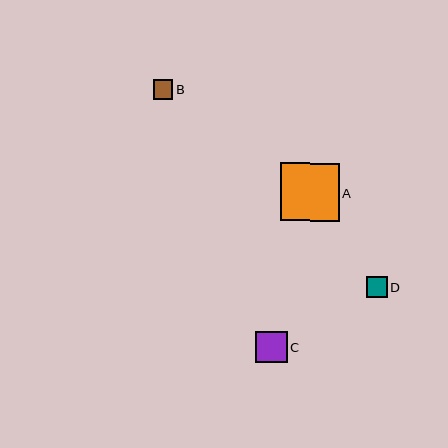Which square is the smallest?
Square B is the smallest with a size of approximately 19 pixels.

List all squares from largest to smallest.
From largest to smallest: A, C, D, B.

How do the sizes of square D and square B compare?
Square D and square B are approximately the same size.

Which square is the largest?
Square A is the largest with a size of approximately 58 pixels.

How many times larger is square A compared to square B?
Square A is approximately 3.0 times the size of square B.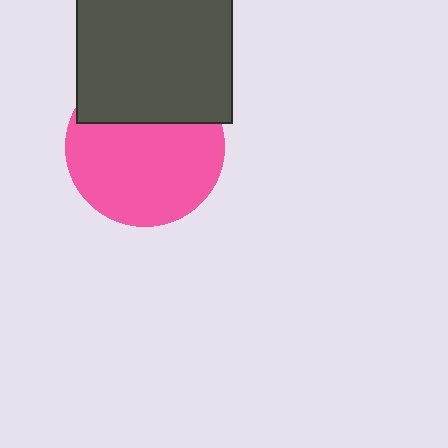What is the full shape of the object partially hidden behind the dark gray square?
The partially hidden object is a pink circle.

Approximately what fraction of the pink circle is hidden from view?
Roughly 31% of the pink circle is hidden behind the dark gray square.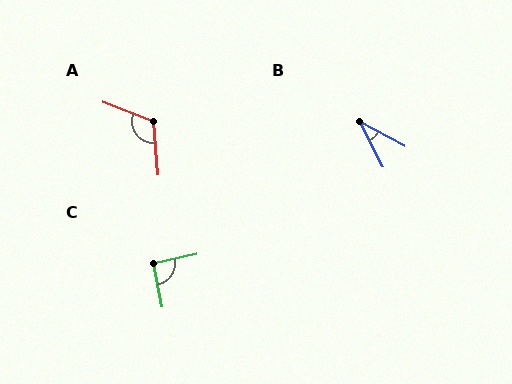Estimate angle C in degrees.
Approximately 92 degrees.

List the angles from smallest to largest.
B (35°), C (92°), A (116°).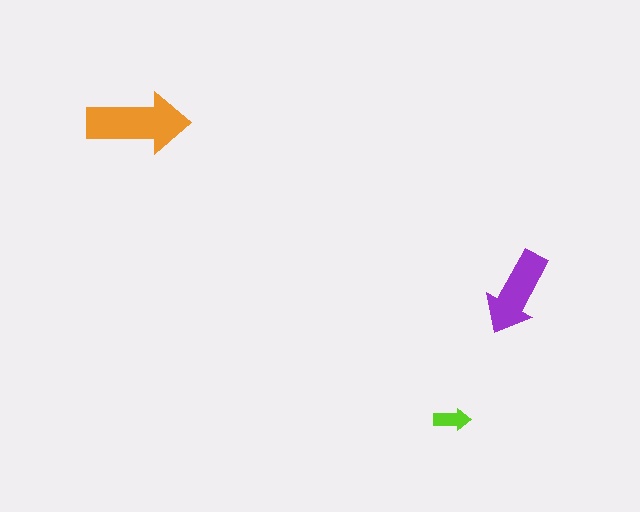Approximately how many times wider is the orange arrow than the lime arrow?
About 3 times wider.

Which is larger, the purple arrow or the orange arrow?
The orange one.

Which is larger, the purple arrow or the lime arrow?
The purple one.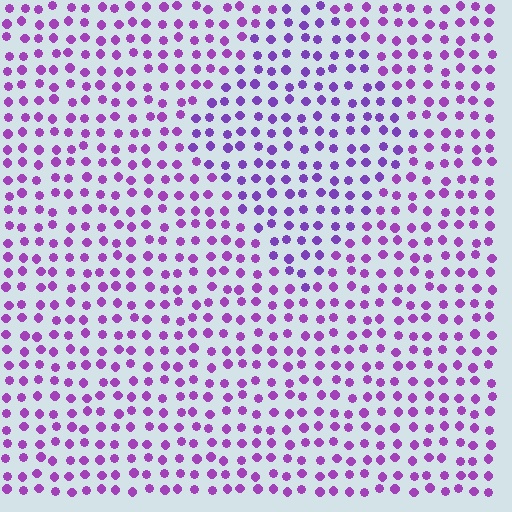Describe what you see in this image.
The image is filled with small purple elements in a uniform arrangement. A diamond-shaped region is visible where the elements are tinted to a slightly different hue, forming a subtle color boundary.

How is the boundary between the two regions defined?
The boundary is defined purely by a slight shift in hue (about 19 degrees). Spacing, size, and orientation are identical on both sides.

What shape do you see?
I see a diamond.